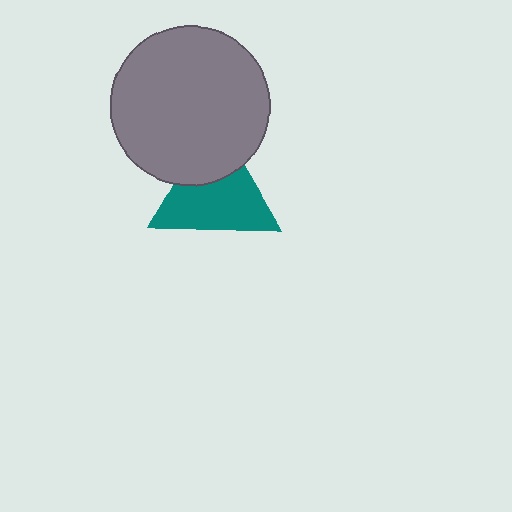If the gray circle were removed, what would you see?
You would see the complete teal triangle.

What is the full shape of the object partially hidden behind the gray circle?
The partially hidden object is a teal triangle.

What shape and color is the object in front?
The object in front is a gray circle.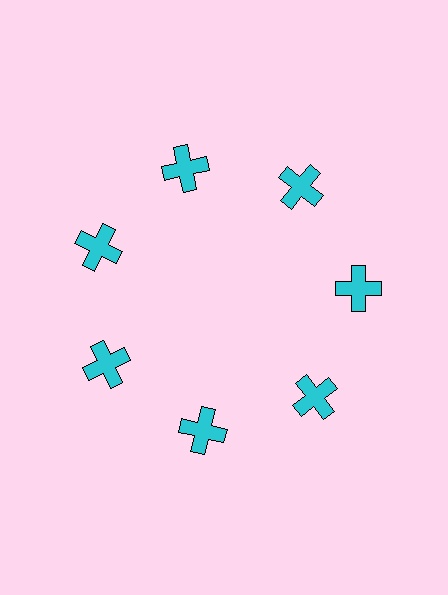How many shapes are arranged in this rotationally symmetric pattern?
There are 7 shapes, arranged in 7 groups of 1.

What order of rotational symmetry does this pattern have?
This pattern has 7-fold rotational symmetry.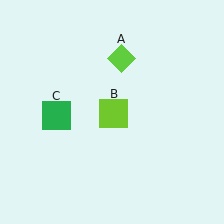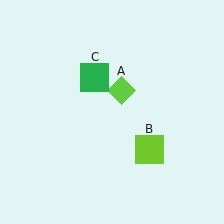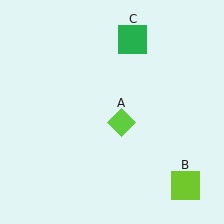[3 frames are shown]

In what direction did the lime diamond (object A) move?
The lime diamond (object A) moved down.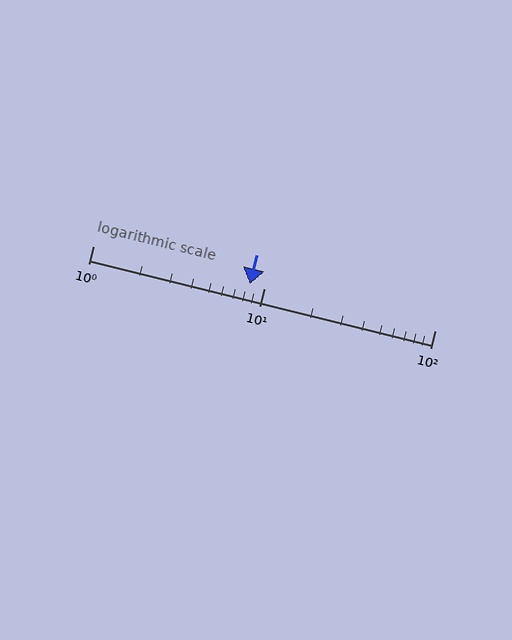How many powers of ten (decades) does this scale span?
The scale spans 2 decades, from 1 to 100.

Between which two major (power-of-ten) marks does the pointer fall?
The pointer is between 1 and 10.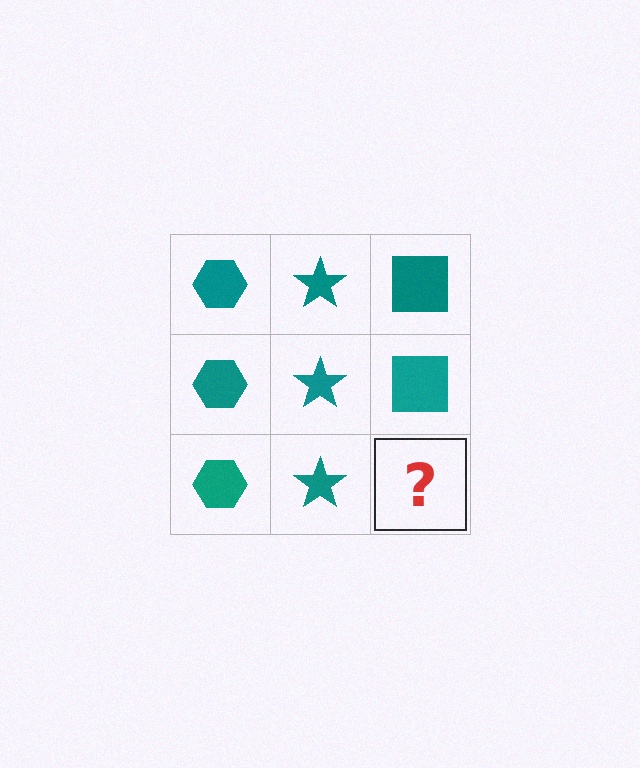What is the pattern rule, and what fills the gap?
The rule is that each column has a consistent shape. The gap should be filled with a teal square.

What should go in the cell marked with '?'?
The missing cell should contain a teal square.